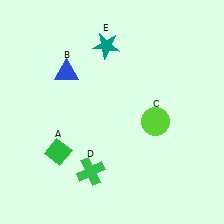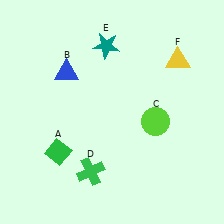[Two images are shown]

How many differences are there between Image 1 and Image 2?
There is 1 difference between the two images.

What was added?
A yellow triangle (F) was added in Image 2.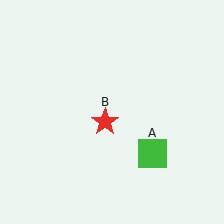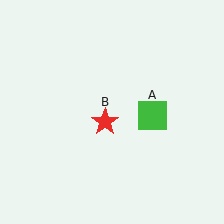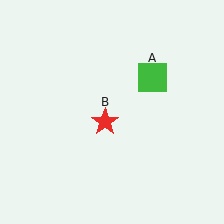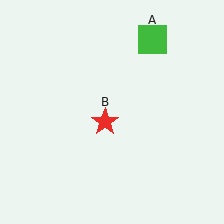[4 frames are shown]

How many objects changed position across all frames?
1 object changed position: green square (object A).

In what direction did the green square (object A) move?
The green square (object A) moved up.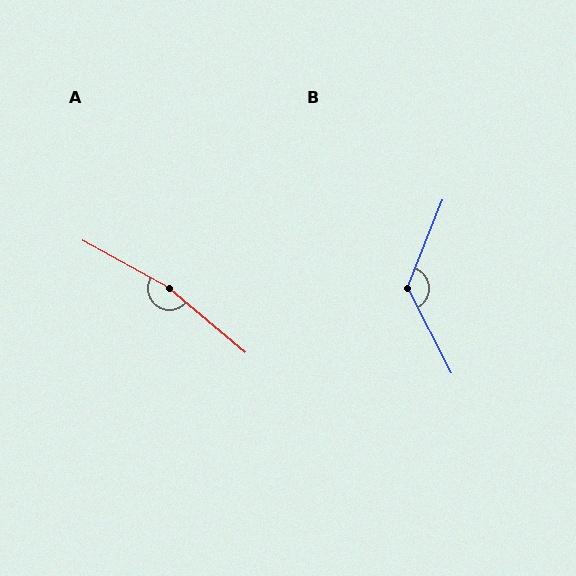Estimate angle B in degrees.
Approximately 131 degrees.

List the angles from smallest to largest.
B (131°), A (169°).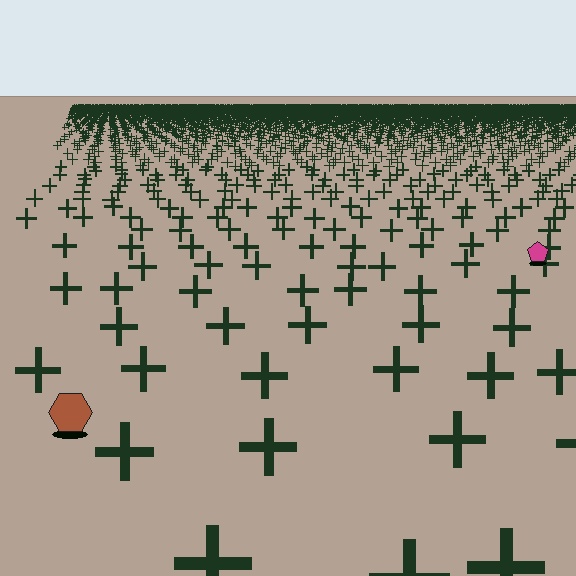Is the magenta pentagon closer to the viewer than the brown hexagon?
No. The brown hexagon is closer — you can tell from the texture gradient: the ground texture is coarser near it.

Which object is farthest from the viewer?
The magenta pentagon is farthest from the viewer. It appears smaller and the ground texture around it is denser.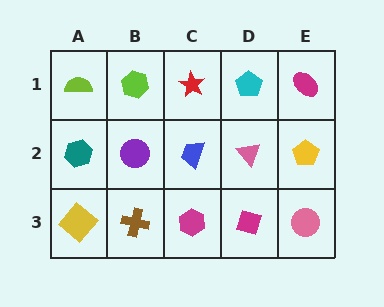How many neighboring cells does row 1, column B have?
3.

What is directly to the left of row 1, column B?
A lime semicircle.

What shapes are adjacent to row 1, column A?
A teal hexagon (row 2, column A), a lime hexagon (row 1, column B).